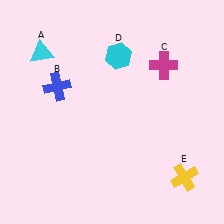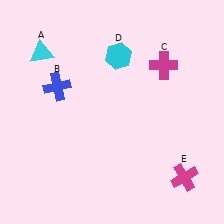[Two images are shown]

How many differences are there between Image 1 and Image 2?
There is 1 difference between the two images.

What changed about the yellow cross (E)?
In Image 1, E is yellow. In Image 2, it changed to magenta.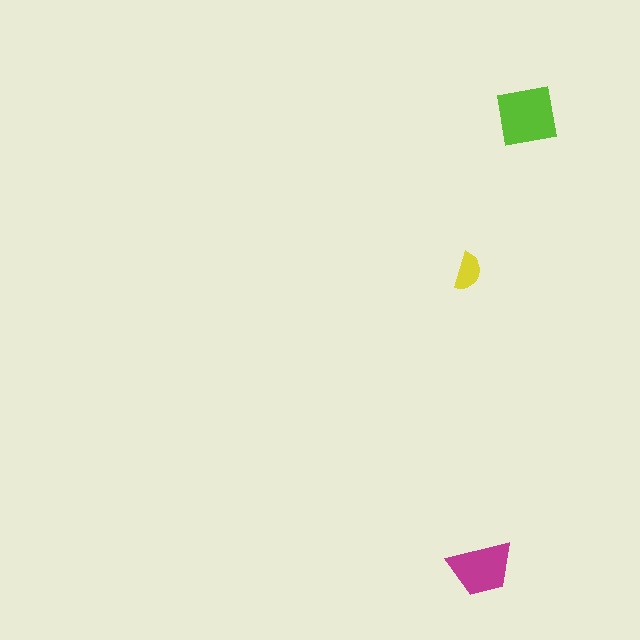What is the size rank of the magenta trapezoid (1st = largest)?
2nd.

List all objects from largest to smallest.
The lime square, the magenta trapezoid, the yellow semicircle.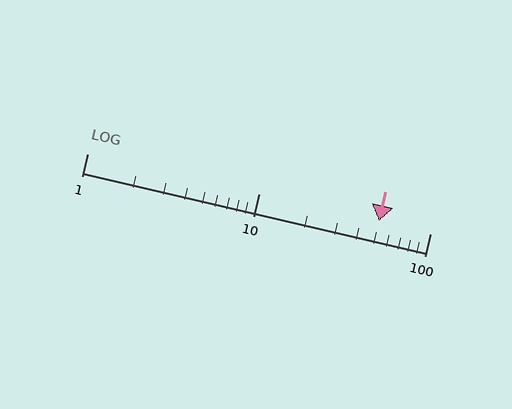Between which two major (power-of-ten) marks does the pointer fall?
The pointer is between 10 and 100.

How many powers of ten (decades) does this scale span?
The scale spans 2 decades, from 1 to 100.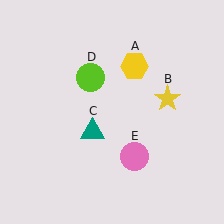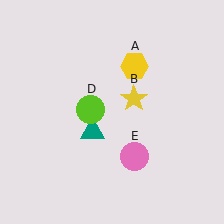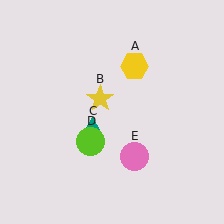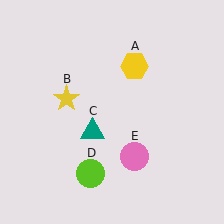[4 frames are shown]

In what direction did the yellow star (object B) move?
The yellow star (object B) moved left.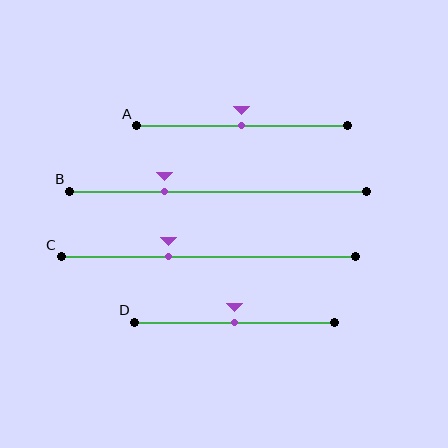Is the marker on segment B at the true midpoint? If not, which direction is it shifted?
No, the marker on segment B is shifted to the left by about 18% of the segment length.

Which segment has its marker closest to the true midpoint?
Segment A has its marker closest to the true midpoint.